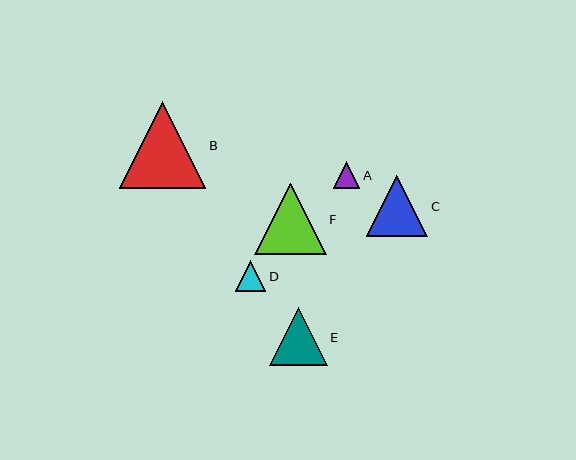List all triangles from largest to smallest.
From largest to smallest: B, F, C, E, D, A.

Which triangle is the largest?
Triangle B is the largest with a size of approximately 87 pixels.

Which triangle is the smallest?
Triangle A is the smallest with a size of approximately 26 pixels.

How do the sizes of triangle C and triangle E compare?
Triangle C and triangle E are approximately the same size.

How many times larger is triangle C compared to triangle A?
Triangle C is approximately 2.3 times the size of triangle A.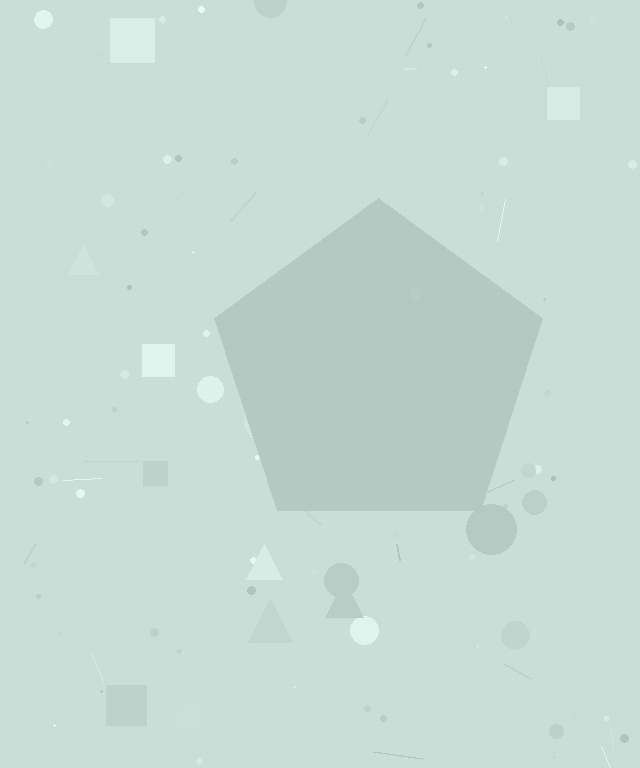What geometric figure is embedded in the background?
A pentagon is embedded in the background.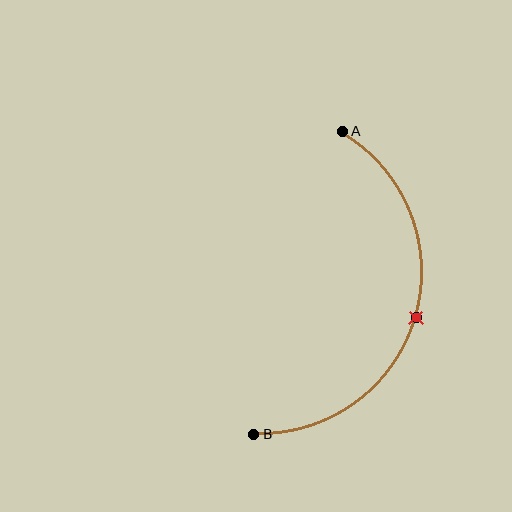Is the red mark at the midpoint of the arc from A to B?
Yes. The red mark lies on the arc at equal arc-length from both A and B — it is the arc midpoint.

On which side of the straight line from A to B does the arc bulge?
The arc bulges to the right of the straight line connecting A and B.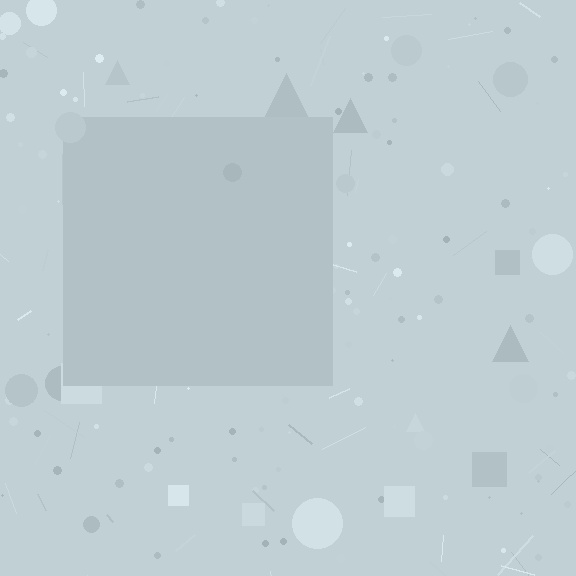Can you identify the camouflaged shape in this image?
The camouflaged shape is a square.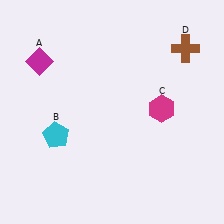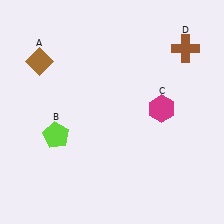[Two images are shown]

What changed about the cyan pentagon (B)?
In Image 1, B is cyan. In Image 2, it changed to lime.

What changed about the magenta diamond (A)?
In Image 1, A is magenta. In Image 2, it changed to brown.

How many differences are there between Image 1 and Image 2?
There are 2 differences between the two images.